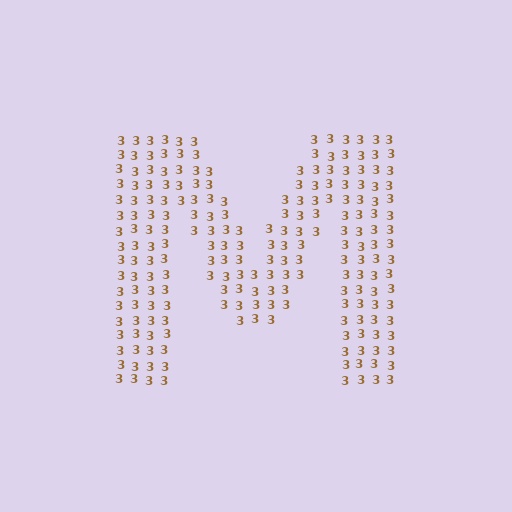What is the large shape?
The large shape is the letter M.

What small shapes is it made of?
It is made of small digit 3's.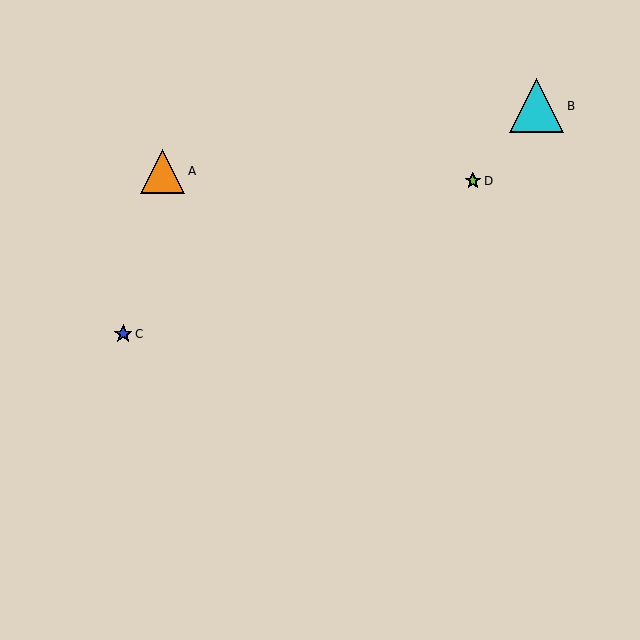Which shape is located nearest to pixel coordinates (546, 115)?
The cyan triangle (labeled B) at (537, 106) is nearest to that location.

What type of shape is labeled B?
Shape B is a cyan triangle.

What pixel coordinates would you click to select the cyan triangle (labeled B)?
Click at (537, 106) to select the cyan triangle B.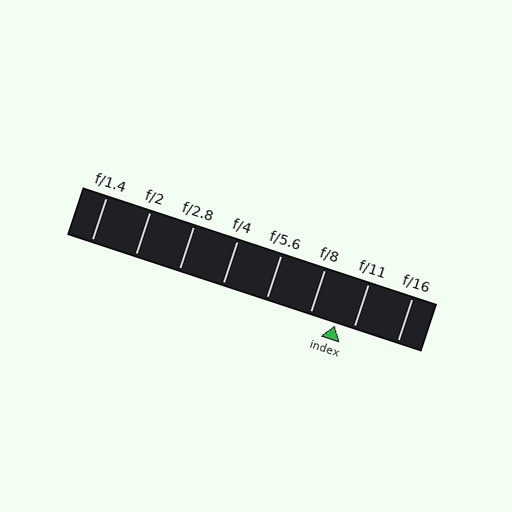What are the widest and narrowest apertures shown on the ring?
The widest aperture shown is f/1.4 and the narrowest is f/16.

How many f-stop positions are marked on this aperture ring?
There are 8 f-stop positions marked.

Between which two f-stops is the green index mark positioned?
The index mark is between f/8 and f/11.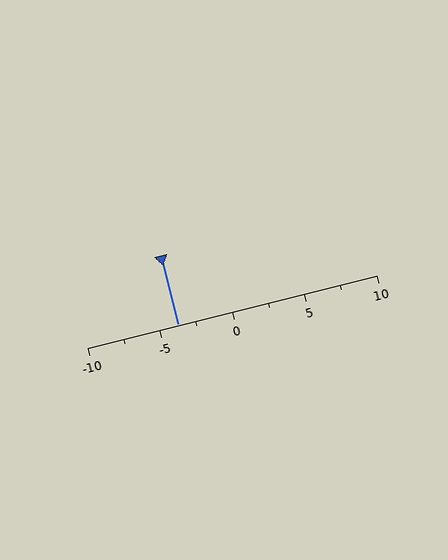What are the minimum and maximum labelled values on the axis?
The axis runs from -10 to 10.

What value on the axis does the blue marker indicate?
The marker indicates approximately -3.8.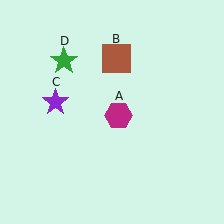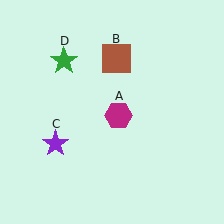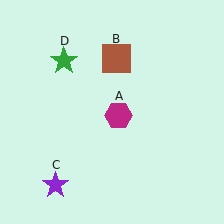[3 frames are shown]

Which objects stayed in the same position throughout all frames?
Magenta hexagon (object A) and brown square (object B) and green star (object D) remained stationary.